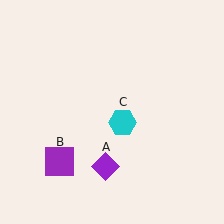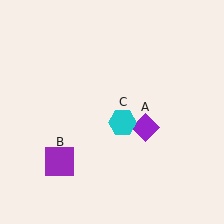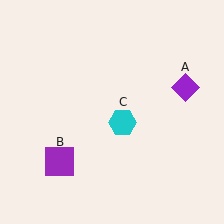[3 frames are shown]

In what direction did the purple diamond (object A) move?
The purple diamond (object A) moved up and to the right.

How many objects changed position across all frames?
1 object changed position: purple diamond (object A).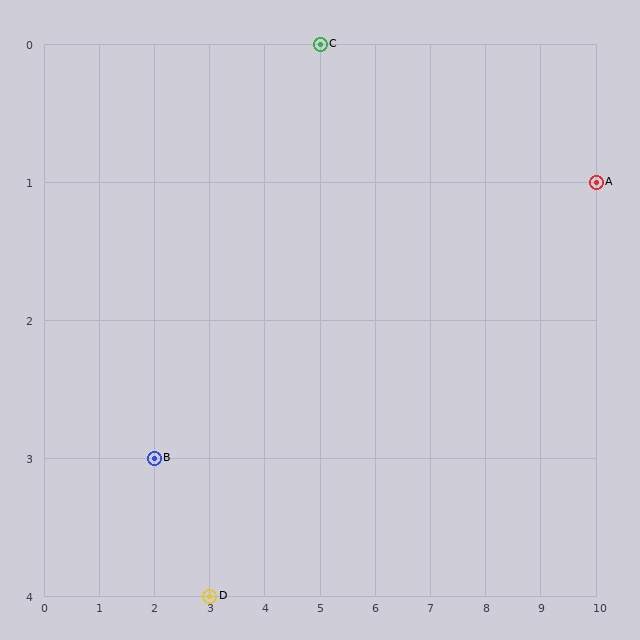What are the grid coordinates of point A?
Point A is at grid coordinates (10, 1).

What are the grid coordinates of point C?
Point C is at grid coordinates (5, 0).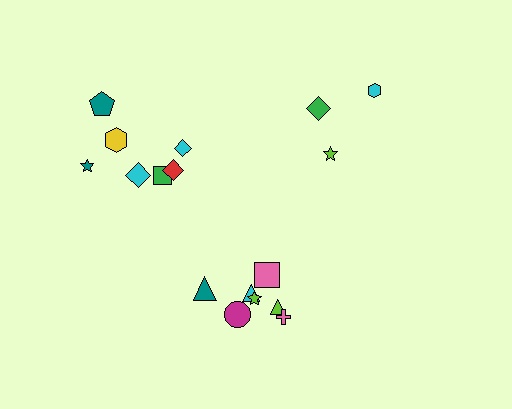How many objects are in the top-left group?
There are 7 objects.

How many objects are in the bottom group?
There are 7 objects.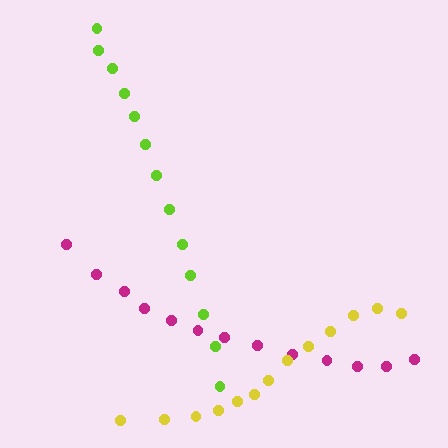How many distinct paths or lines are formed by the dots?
There are 3 distinct paths.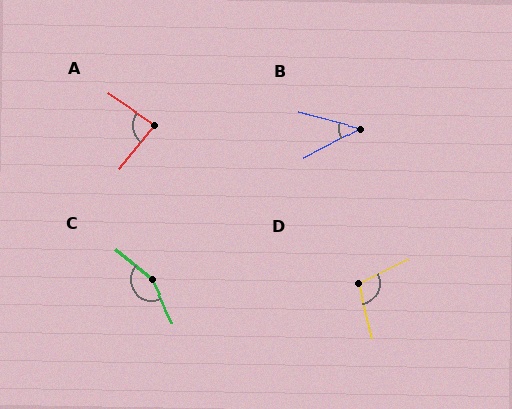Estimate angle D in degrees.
Approximately 102 degrees.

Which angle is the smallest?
B, at approximately 42 degrees.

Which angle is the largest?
C, at approximately 156 degrees.